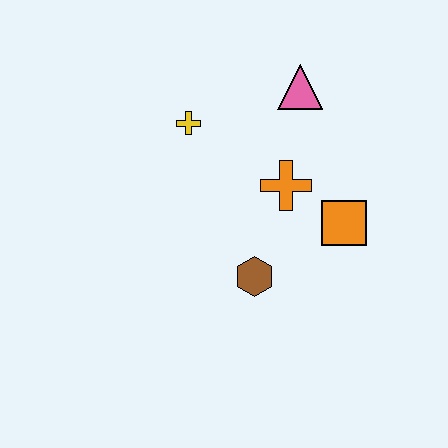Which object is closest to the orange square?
The orange cross is closest to the orange square.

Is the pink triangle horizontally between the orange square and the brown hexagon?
Yes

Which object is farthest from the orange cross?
The yellow cross is farthest from the orange cross.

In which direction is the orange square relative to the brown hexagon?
The orange square is to the right of the brown hexagon.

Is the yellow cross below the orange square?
No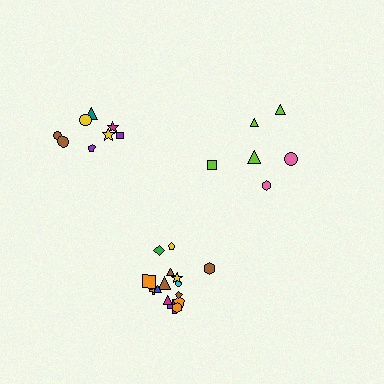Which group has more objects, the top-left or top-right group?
The top-left group.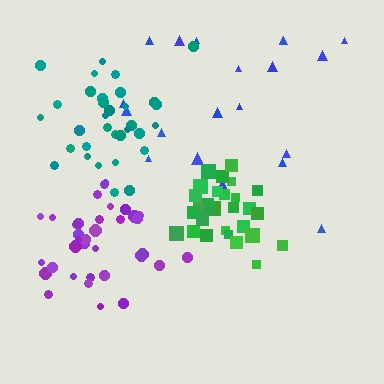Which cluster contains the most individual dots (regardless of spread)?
Purple (35).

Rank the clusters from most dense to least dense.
green, purple, teal, blue.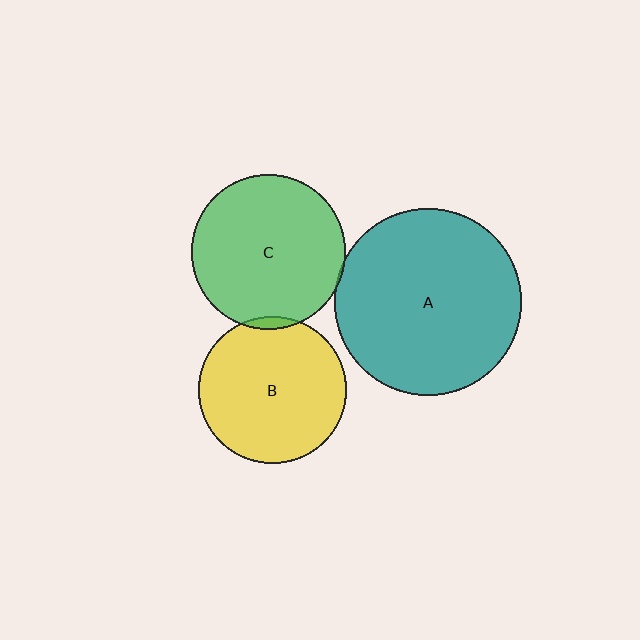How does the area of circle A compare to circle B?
Approximately 1.6 times.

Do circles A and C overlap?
Yes.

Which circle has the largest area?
Circle A (teal).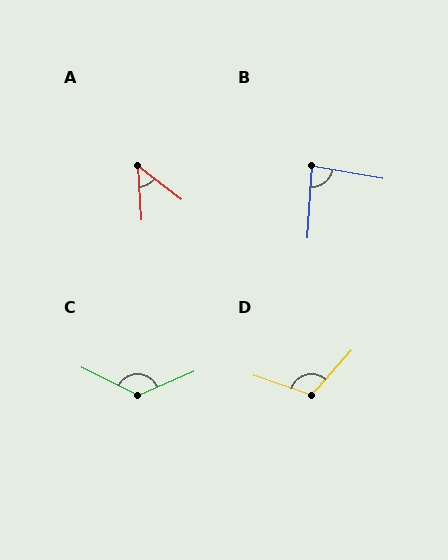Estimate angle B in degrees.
Approximately 84 degrees.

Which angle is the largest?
C, at approximately 130 degrees.